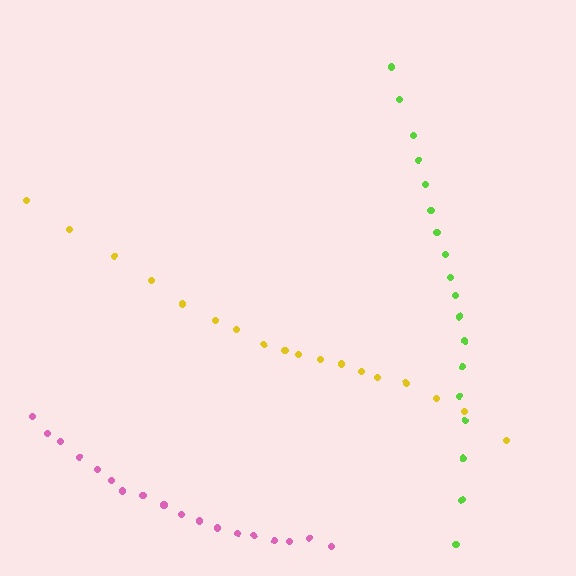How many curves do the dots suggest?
There are 3 distinct paths.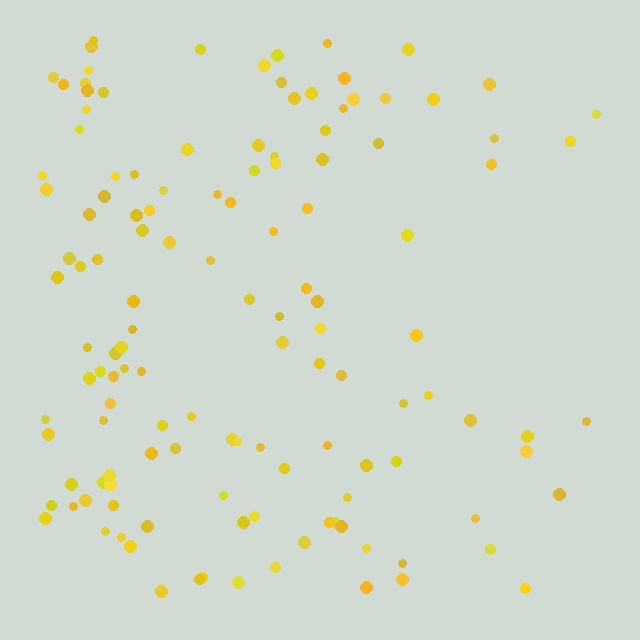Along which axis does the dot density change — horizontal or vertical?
Horizontal.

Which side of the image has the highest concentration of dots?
The left.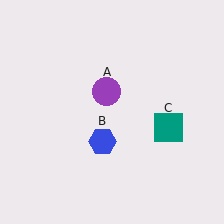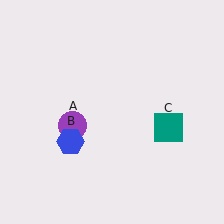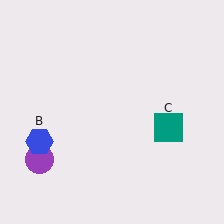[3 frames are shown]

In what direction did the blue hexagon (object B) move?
The blue hexagon (object B) moved left.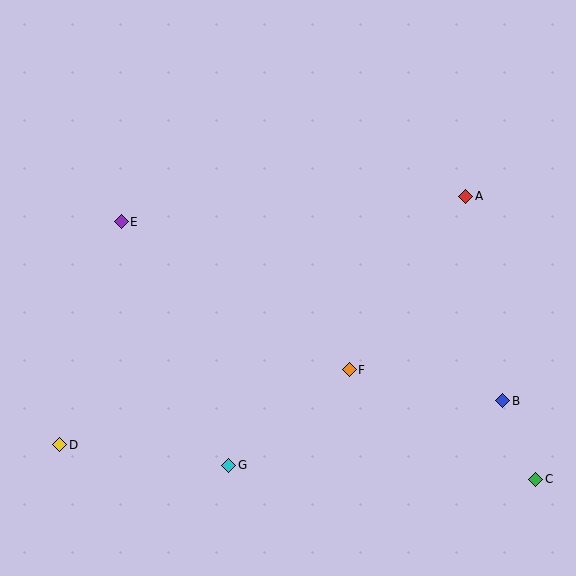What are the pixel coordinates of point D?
Point D is at (60, 445).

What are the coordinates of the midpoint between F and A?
The midpoint between F and A is at (407, 283).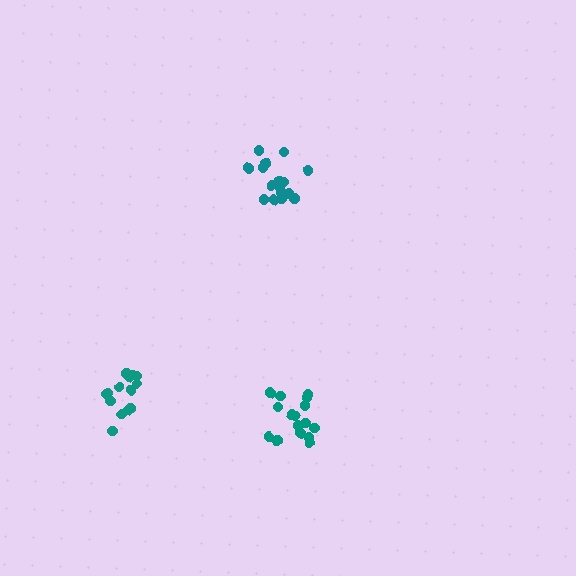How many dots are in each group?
Group 1: 16 dots, Group 2: 16 dots, Group 3: 15 dots (47 total).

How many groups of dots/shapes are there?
There are 3 groups.